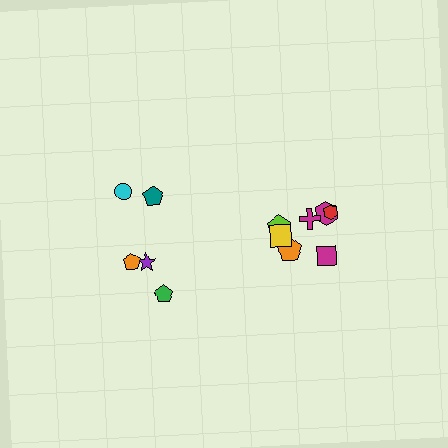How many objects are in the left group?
There are 5 objects.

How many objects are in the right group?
There are 7 objects.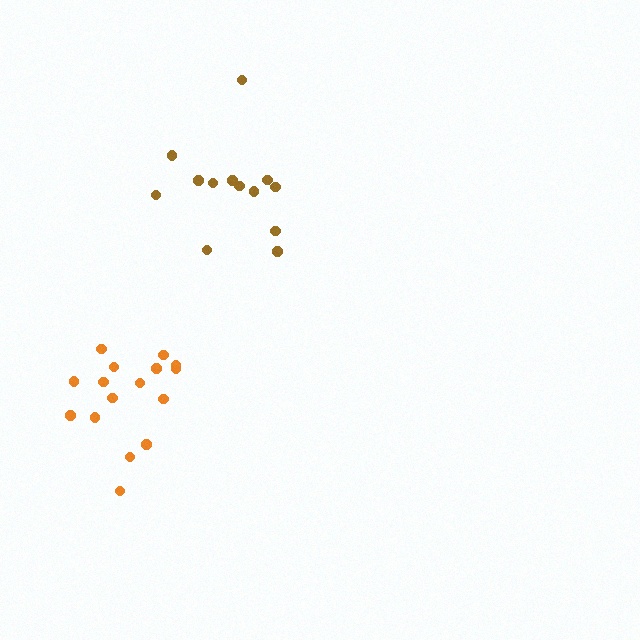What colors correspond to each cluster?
The clusters are colored: orange, brown.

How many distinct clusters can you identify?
There are 2 distinct clusters.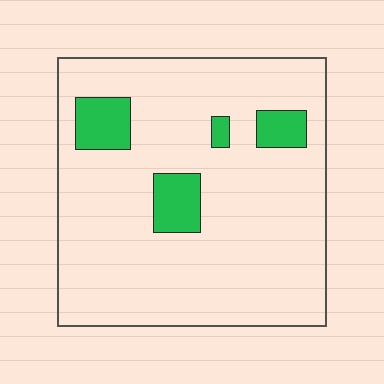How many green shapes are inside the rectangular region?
4.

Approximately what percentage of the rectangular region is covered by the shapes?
Approximately 10%.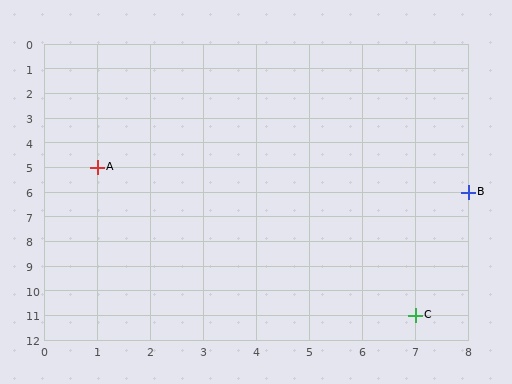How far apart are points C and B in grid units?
Points C and B are 1 column and 5 rows apart (about 5.1 grid units diagonally).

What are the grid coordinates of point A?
Point A is at grid coordinates (1, 5).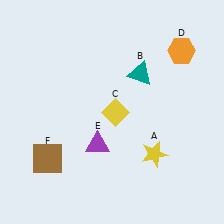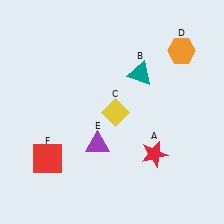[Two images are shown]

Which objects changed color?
A changed from yellow to red. F changed from brown to red.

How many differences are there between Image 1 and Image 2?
There are 2 differences between the two images.